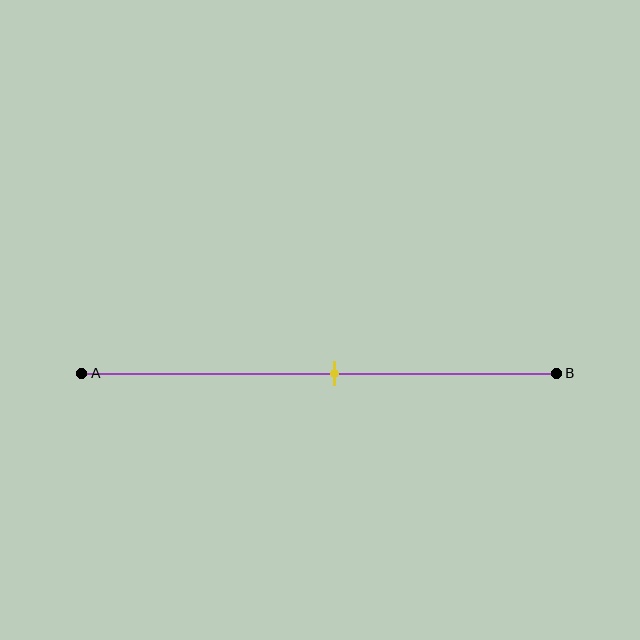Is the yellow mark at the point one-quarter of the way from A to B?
No, the mark is at about 55% from A, not at the 25% one-quarter point.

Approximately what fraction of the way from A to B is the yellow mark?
The yellow mark is approximately 55% of the way from A to B.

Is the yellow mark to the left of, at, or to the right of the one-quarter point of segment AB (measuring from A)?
The yellow mark is to the right of the one-quarter point of segment AB.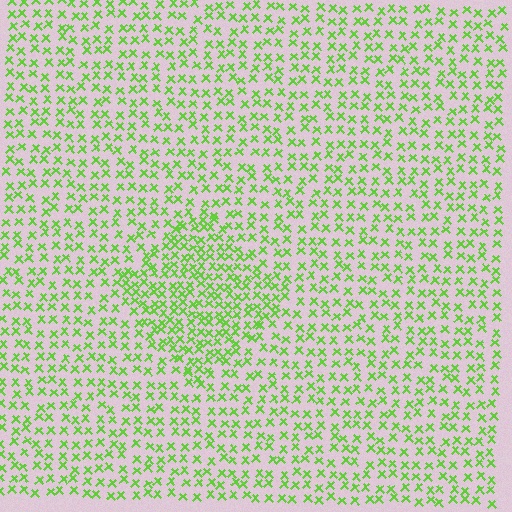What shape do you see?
I see a diamond.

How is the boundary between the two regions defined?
The boundary is defined by a change in element density (approximately 1.7x ratio). All elements are the same color, size, and shape.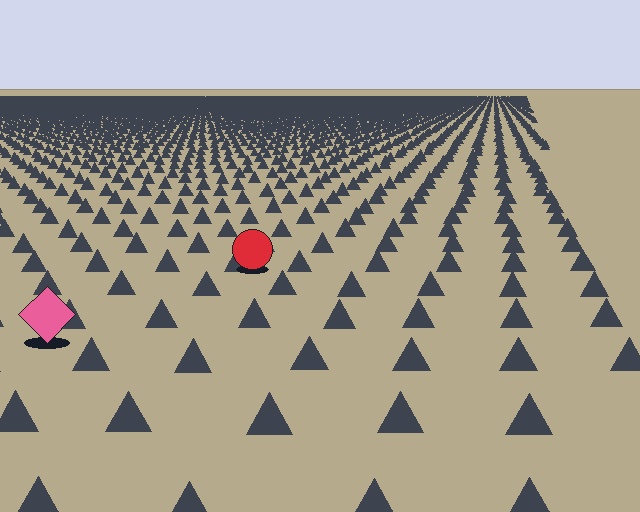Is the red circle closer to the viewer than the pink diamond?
No. The pink diamond is closer — you can tell from the texture gradient: the ground texture is coarser near it.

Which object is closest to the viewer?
The pink diamond is closest. The texture marks near it are larger and more spread out.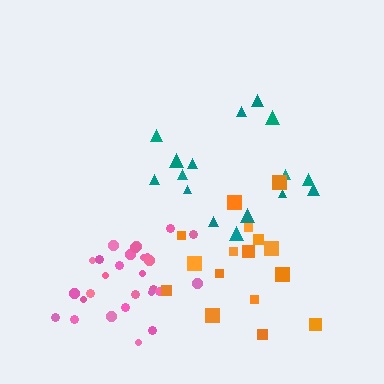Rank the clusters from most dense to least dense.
pink, orange, teal.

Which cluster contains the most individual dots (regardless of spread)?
Pink (29).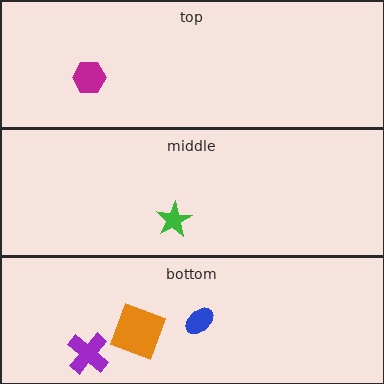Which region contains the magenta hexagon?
The top region.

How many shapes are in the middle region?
1.